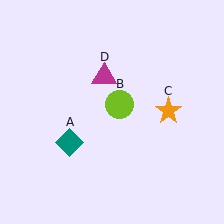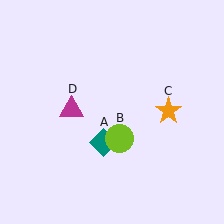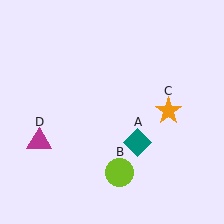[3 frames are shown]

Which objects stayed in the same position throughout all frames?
Orange star (object C) remained stationary.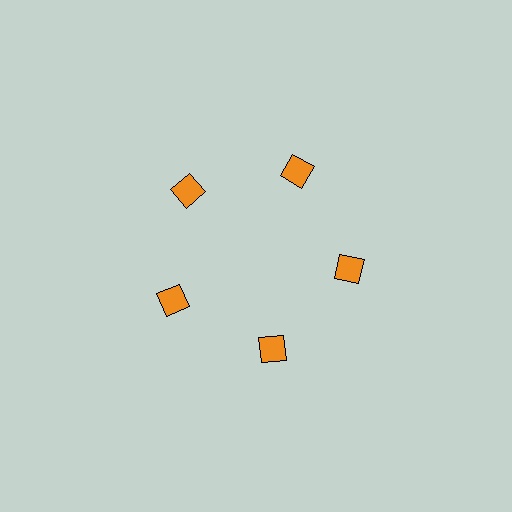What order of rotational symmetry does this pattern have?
This pattern has 5-fold rotational symmetry.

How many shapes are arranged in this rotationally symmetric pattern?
There are 5 shapes, arranged in 5 groups of 1.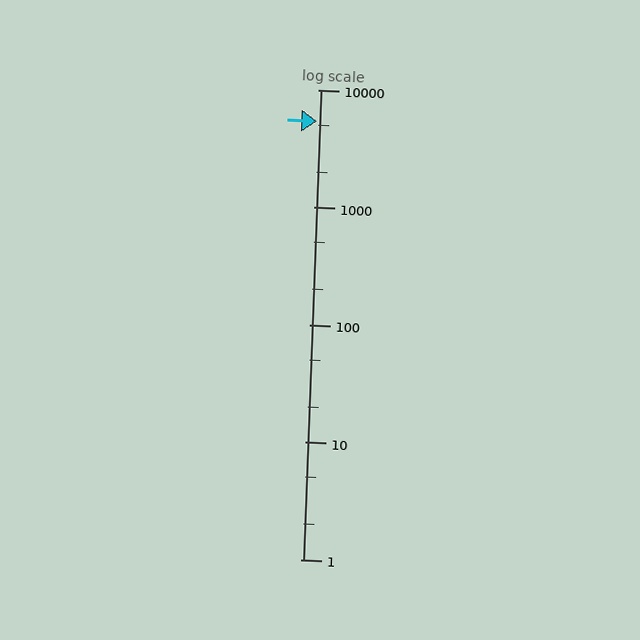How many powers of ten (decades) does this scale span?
The scale spans 4 decades, from 1 to 10000.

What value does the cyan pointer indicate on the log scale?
The pointer indicates approximately 5400.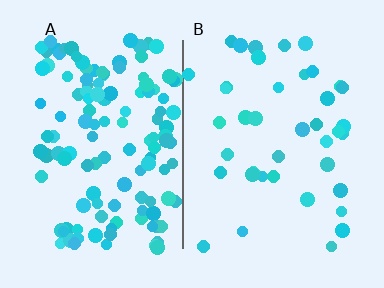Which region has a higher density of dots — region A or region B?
A (the left).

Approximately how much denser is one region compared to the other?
Approximately 3.3× — region A over region B.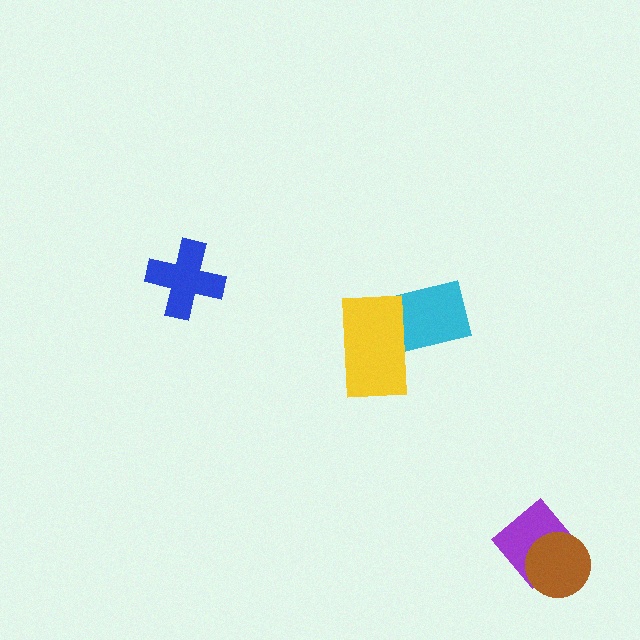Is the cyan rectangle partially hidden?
Yes, it is partially covered by another shape.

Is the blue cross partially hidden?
No, no other shape covers it.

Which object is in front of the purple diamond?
The brown circle is in front of the purple diamond.